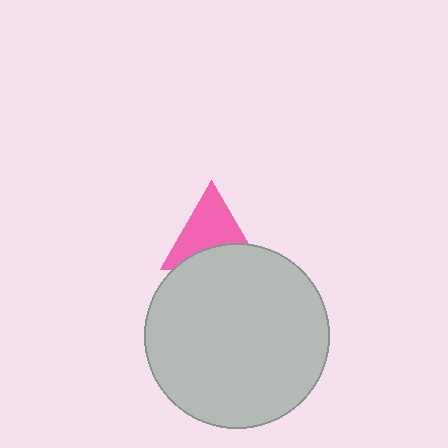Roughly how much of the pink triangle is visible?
About half of it is visible (roughly 64%).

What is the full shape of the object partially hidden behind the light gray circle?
The partially hidden object is a pink triangle.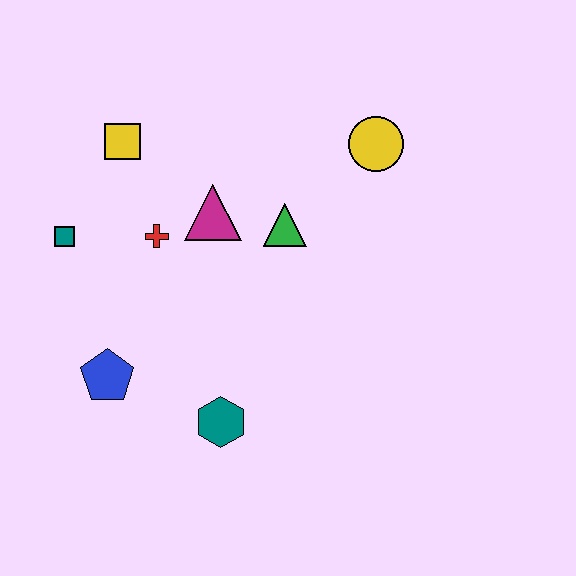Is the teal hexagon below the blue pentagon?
Yes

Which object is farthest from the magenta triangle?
The teal hexagon is farthest from the magenta triangle.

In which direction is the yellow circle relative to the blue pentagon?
The yellow circle is to the right of the blue pentagon.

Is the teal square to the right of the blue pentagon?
No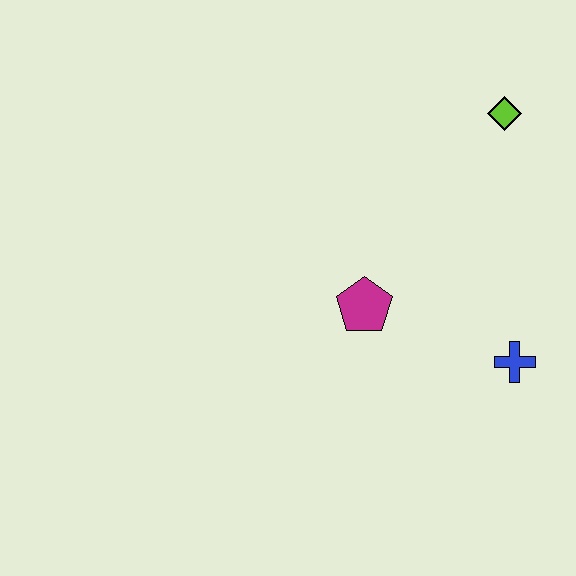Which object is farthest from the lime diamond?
The blue cross is farthest from the lime diamond.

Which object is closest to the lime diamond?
The magenta pentagon is closest to the lime diamond.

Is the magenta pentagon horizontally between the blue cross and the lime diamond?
No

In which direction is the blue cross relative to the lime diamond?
The blue cross is below the lime diamond.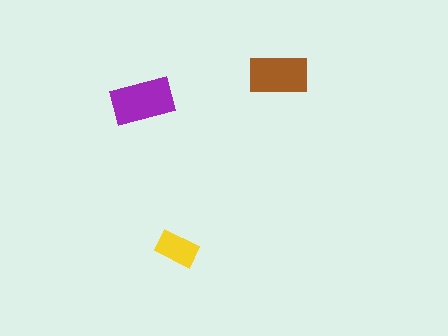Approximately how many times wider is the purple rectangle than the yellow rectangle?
About 1.5 times wider.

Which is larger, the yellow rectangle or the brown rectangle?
The brown one.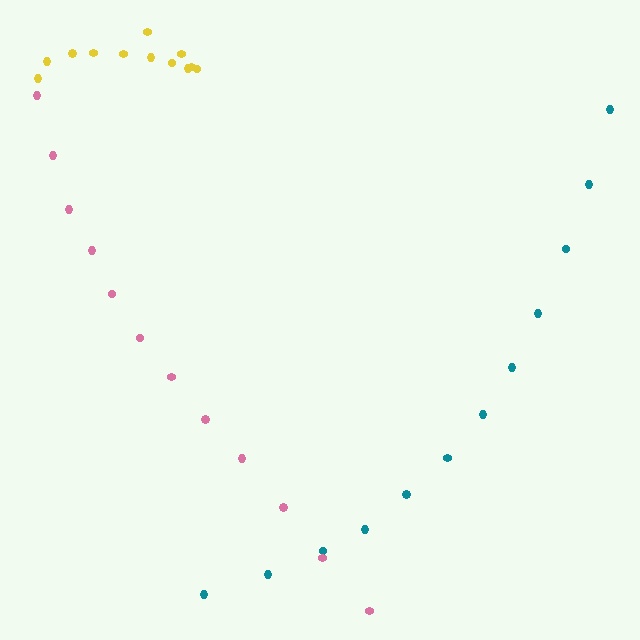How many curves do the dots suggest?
There are 3 distinct paths.